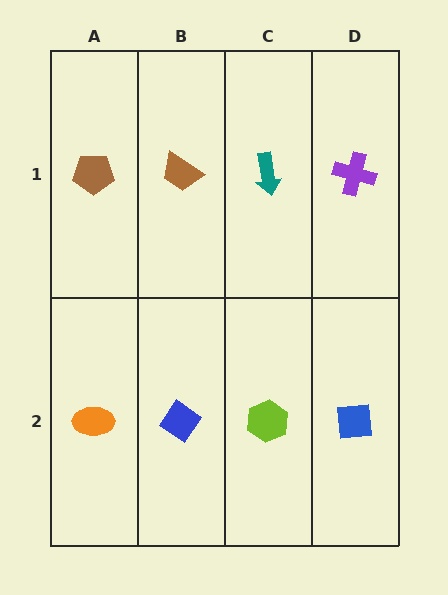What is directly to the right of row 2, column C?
A blue square.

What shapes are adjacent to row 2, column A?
A brown pentagon (row 1, column A), a blue diamond (row 2, column B).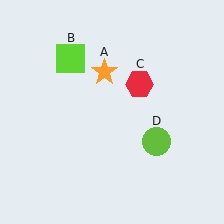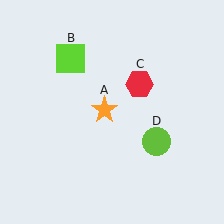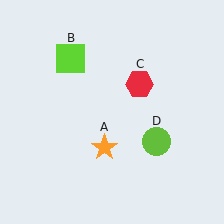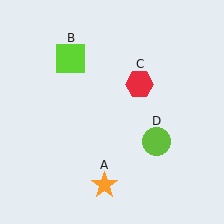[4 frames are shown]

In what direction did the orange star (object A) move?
The orange star (object A) moved down.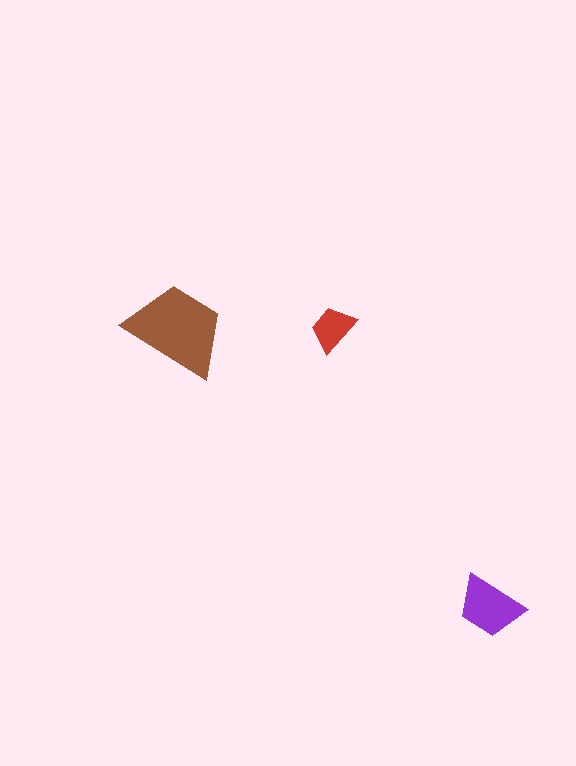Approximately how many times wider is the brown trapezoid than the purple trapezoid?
About 1.5 times wider.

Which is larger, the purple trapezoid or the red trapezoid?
The purple one.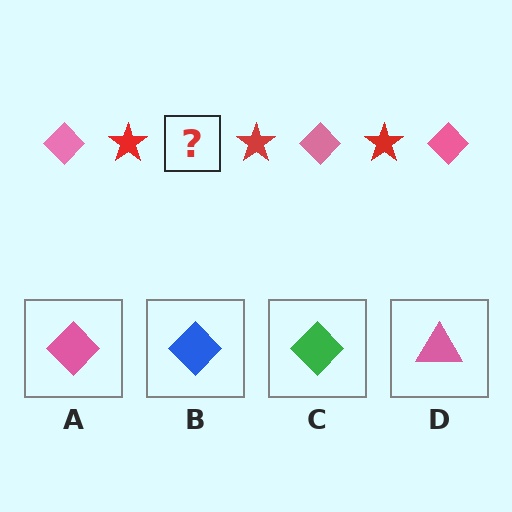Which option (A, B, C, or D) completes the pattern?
A.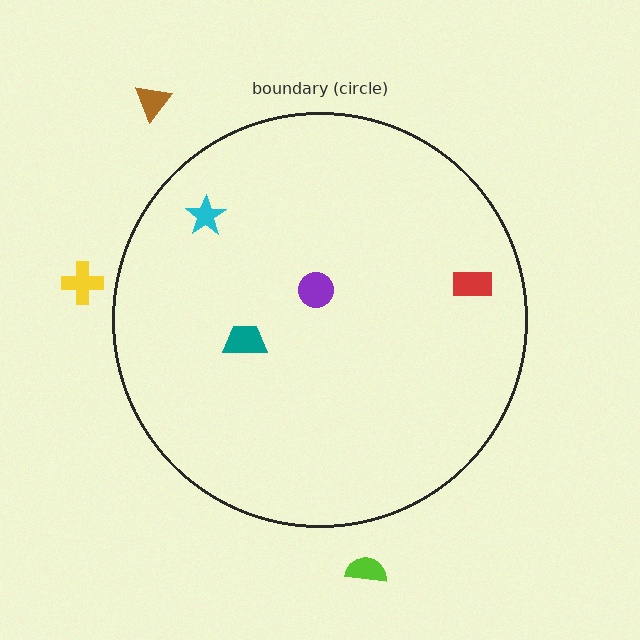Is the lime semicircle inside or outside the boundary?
Outside.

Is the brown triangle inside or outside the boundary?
Outside.